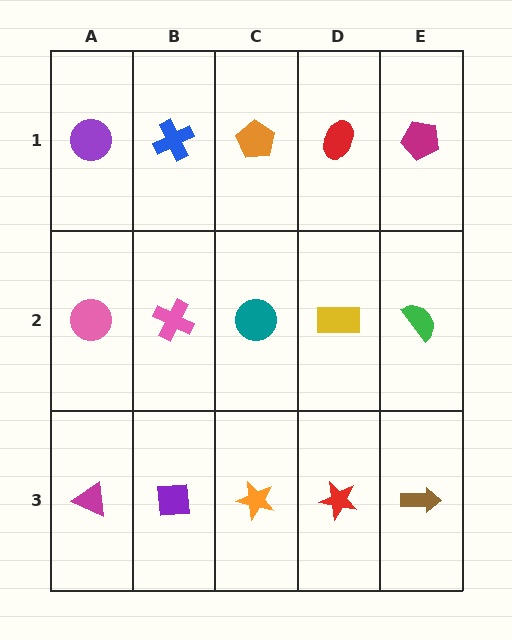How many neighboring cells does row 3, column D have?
3.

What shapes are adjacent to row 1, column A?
A pink circle (row 2, column A), a blue cross (row 1, column B).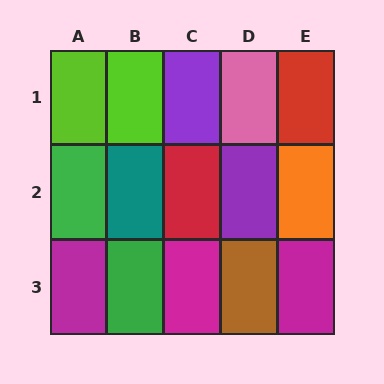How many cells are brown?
1 cell is brown.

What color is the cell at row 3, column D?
Brown.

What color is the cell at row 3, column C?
Magenta.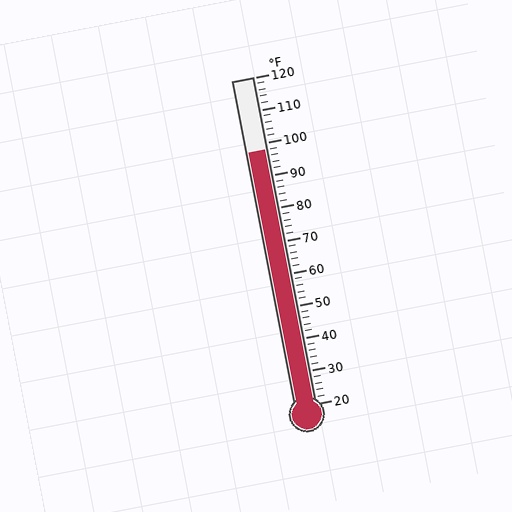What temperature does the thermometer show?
The thermometer shows approximately 98°F.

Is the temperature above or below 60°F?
The temperature is above 60°F.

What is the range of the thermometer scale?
The thermometer scale ranges from 20°F to 120°F.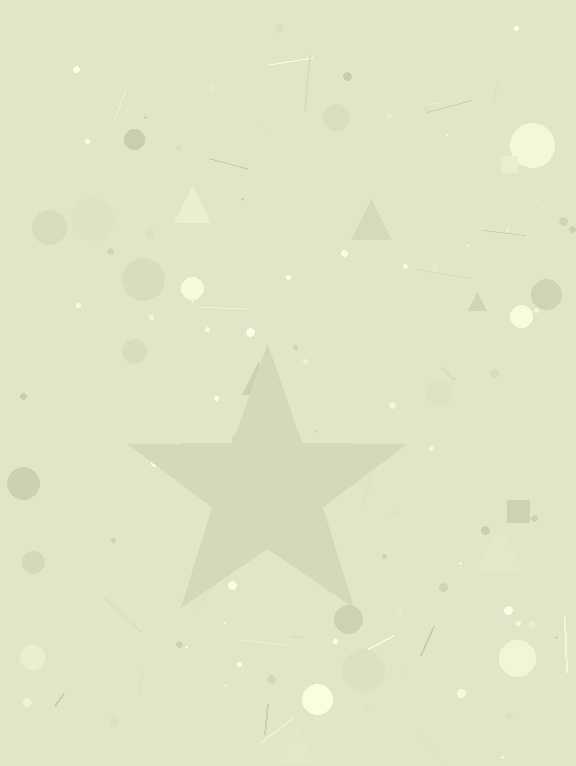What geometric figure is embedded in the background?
A star is embedded in the background.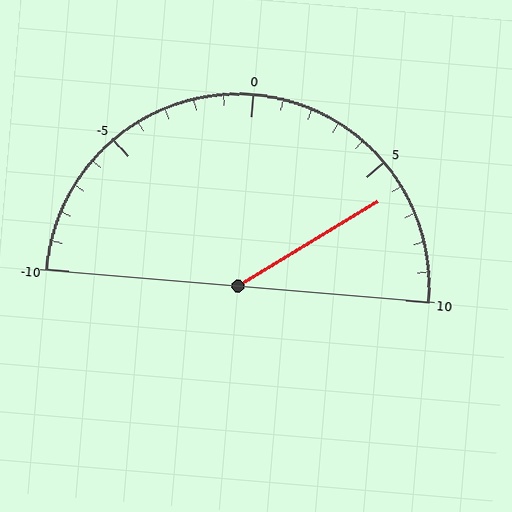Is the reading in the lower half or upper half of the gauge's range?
The reading is in the upper half of the range (-10 to 10).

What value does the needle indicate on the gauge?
The needle indicates approximately 6.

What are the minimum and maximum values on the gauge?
The gauge ranges from -10 to 10.